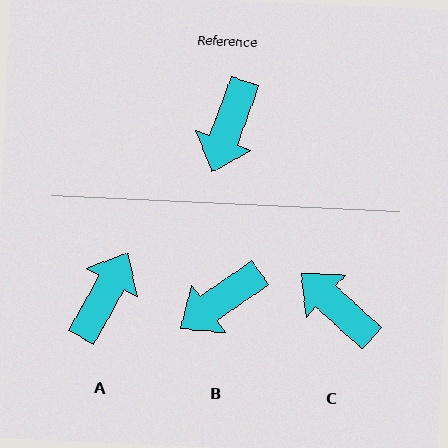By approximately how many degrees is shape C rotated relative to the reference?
Approximately 113 degrees clockwise.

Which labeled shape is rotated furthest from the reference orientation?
A, about 171 degrees away.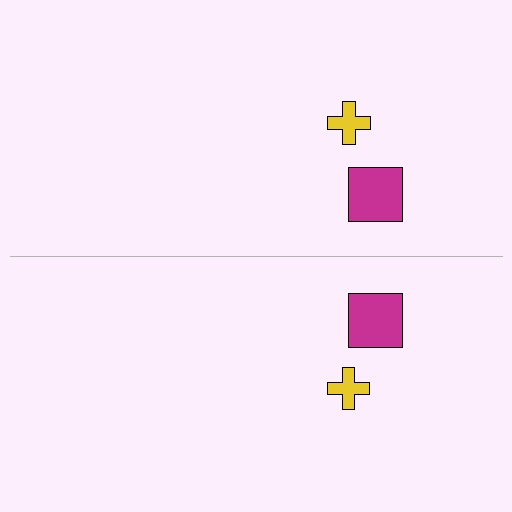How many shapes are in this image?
There are 4 shapes in this image.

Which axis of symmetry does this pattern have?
The pattern has a horizontal axis of symmetry running through the center of the image.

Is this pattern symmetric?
Yes, this pattern has bilateral (reflection) symmetry.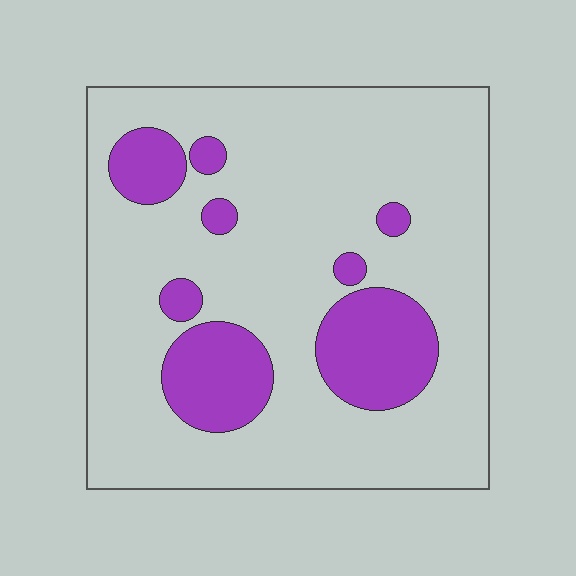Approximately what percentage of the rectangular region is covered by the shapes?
Approximately 20%.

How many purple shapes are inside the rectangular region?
8.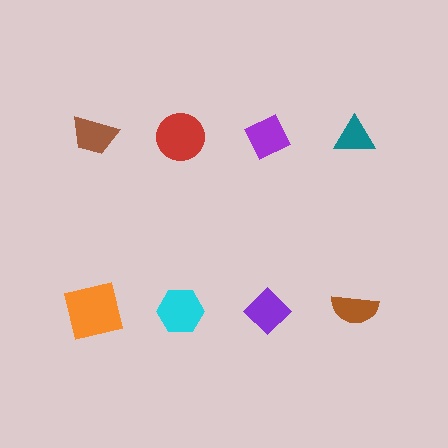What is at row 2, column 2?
A cyan hexagon.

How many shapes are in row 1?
4 shapes.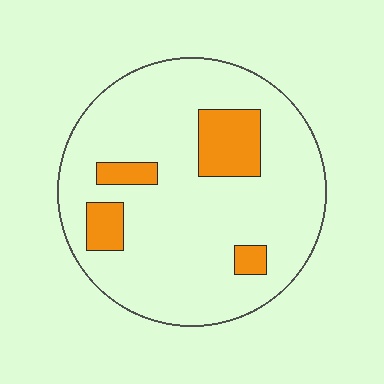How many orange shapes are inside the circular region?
4.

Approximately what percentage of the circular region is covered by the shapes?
Approximately 15%.